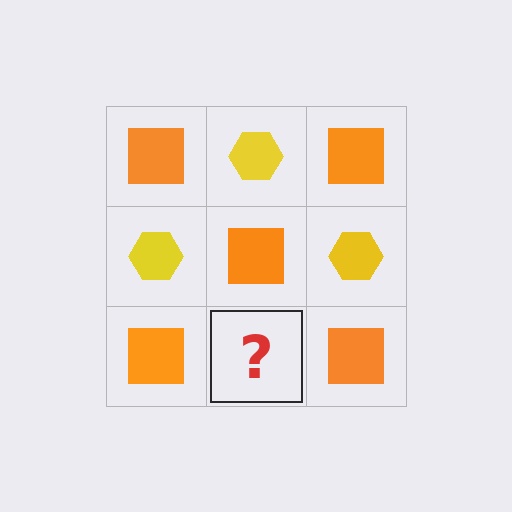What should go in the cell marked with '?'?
The missing cell should contain a yellow hexagon.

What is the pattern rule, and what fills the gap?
The rule is that it alternates orange square and yellow hexagon in a checkerboard pattern. The gap should be filled with a yellow hexagon.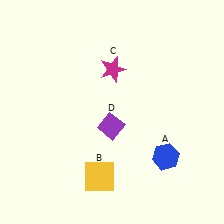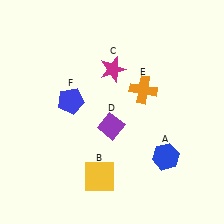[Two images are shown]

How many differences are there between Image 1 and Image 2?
There are 2 differences between the two images.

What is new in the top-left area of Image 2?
A blue pentagon (F) was added in the top-left area of Image 2.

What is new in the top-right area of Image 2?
An orange cross (E) was added in the top-right area of Image 2.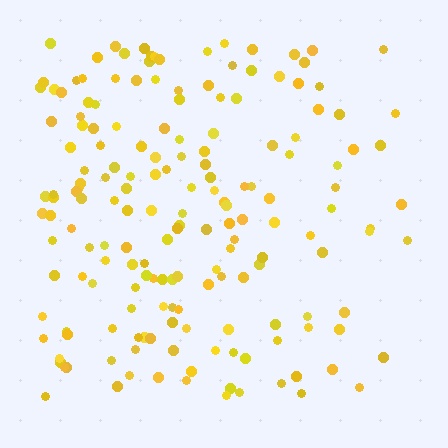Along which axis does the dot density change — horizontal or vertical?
Horizontal.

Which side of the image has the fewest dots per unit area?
The right.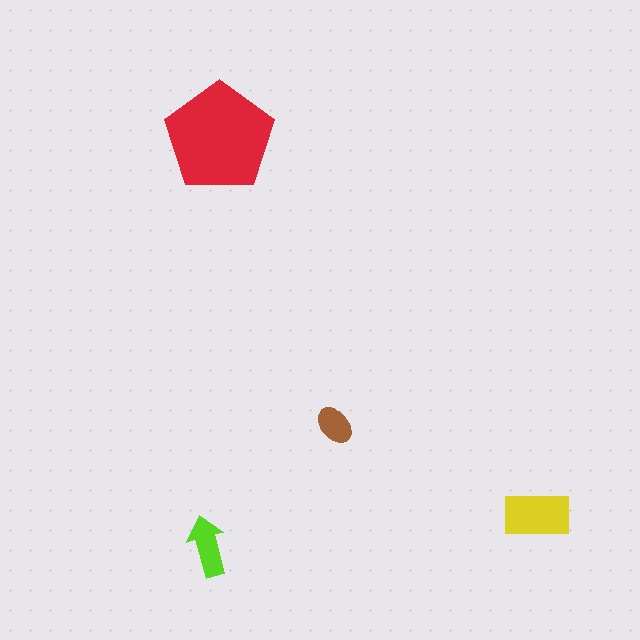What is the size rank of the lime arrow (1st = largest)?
3rd.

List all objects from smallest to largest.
The brown ellipse, the lime arrow, the yellow rectangle, the red pentagon.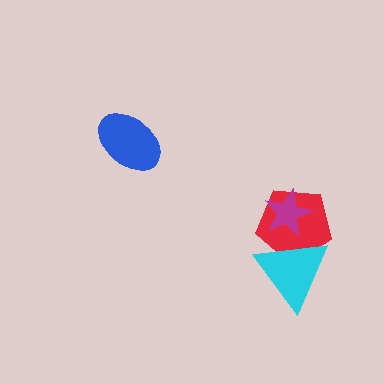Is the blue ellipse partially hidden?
No, no other shape covers it.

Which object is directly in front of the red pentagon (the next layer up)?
The magenta star is directly in front of the red pentagon.